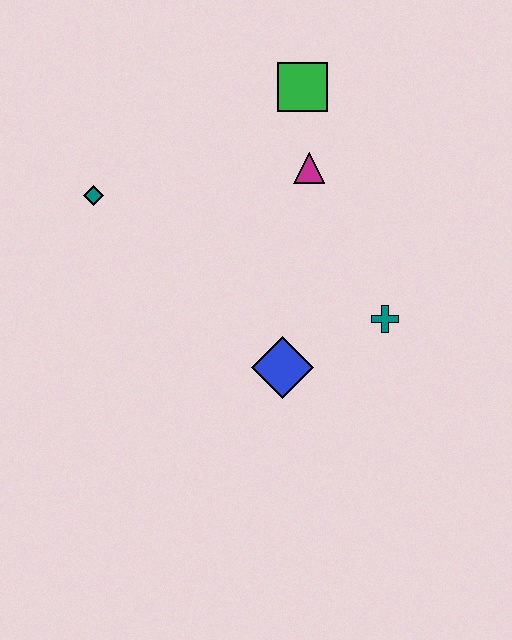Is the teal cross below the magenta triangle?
Yes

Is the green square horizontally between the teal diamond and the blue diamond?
No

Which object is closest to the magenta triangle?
The green square is closest to the magenta triangle.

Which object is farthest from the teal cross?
The teal diamond is farthest from the teal cross.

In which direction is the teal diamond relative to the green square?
The teal diamond is to the left of the green square.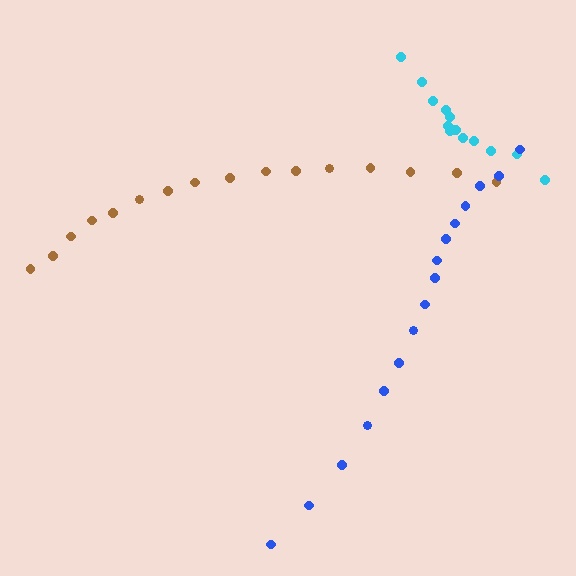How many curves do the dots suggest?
There are 3 distinct paths.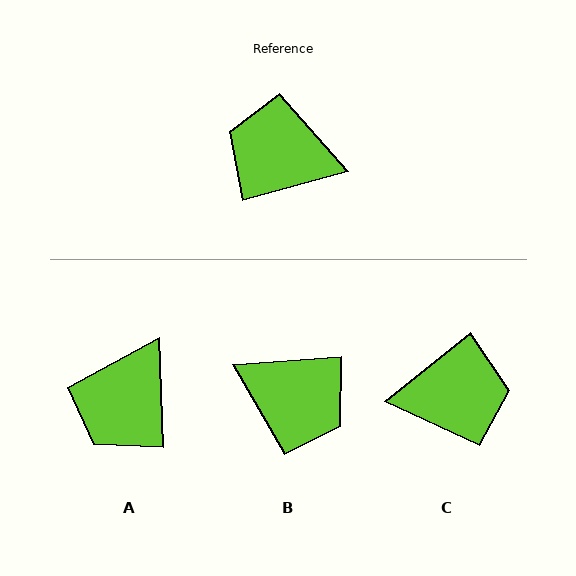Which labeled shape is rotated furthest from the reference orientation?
B, about 169 degrees away.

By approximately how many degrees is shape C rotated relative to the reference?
Approximately 156 degrees clockwise.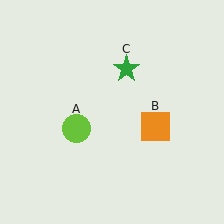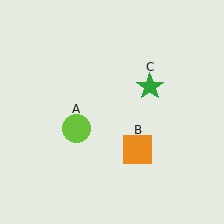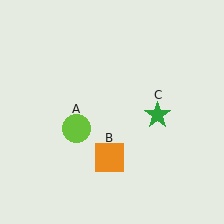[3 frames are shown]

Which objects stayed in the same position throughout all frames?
Lime circle (object A) remained stationary.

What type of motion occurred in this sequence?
The orange square (object B), green star (object C) rotated clockwise around the center of the scene.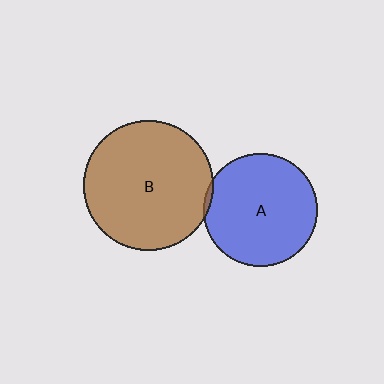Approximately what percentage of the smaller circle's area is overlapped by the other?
Approximately 5%.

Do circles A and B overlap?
Yes.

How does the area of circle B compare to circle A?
Approximately 1.3 times.